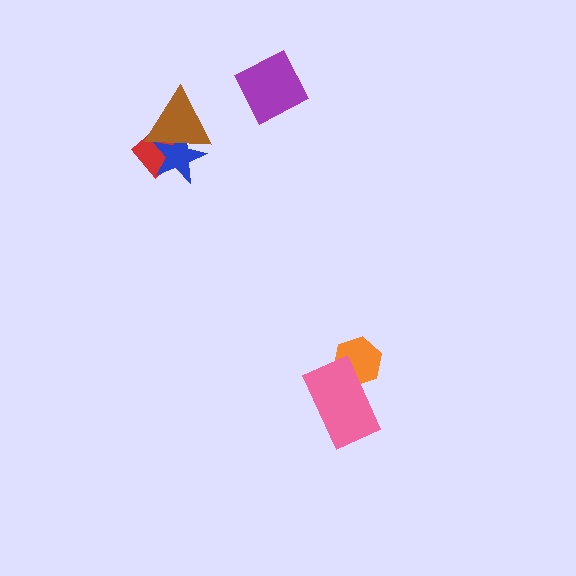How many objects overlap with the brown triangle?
2 objects overlap with the brown triangle.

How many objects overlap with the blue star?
2 objects overlap with the blue star.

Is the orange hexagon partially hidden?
Yes, it is partially covered by another shape.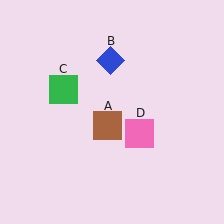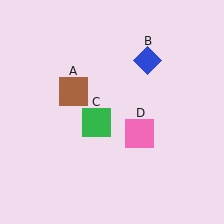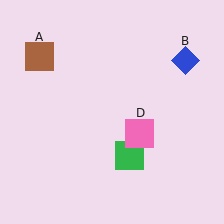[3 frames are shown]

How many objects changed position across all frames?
3 objects changed position: brown square (object A), blue diamond (object B), green square (object C).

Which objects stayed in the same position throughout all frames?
Pink square (object D) remained stationary.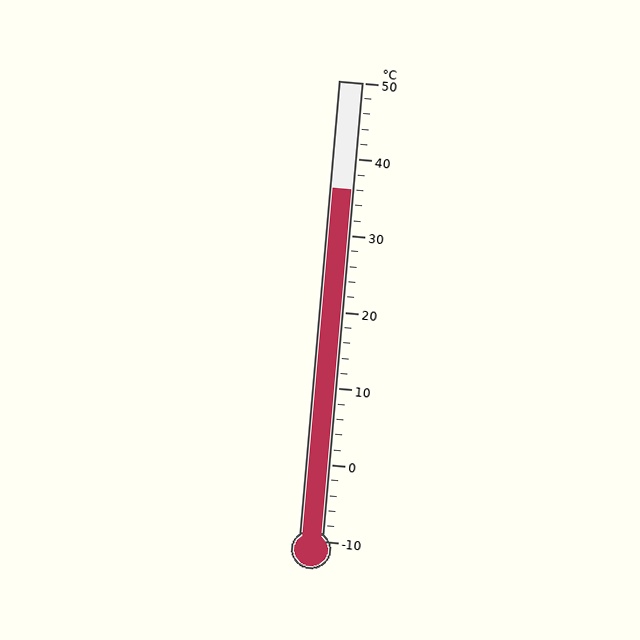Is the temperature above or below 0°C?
The temperature is above 0°C.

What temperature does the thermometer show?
The thermometer shows approximately 36°C.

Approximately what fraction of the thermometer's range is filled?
The thermometer is filled to approximately 75% of its range.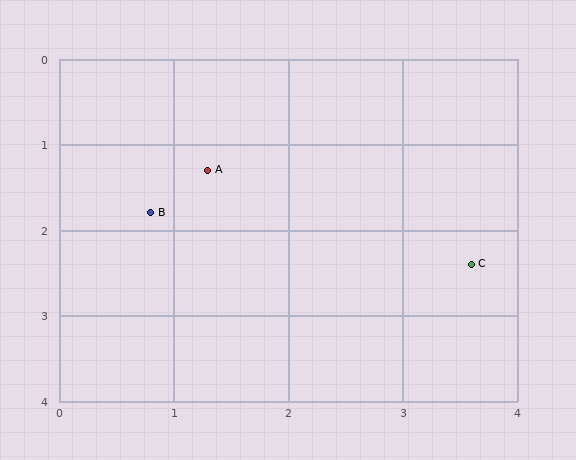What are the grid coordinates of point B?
Point B is at approximately (0.8, 1.8).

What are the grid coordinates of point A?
Point A is at approximately (1.3, 1.3).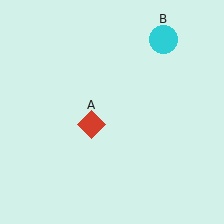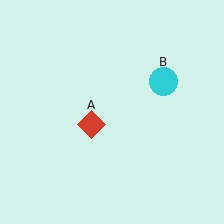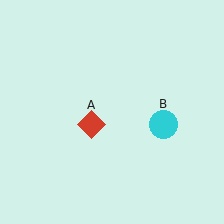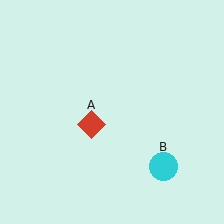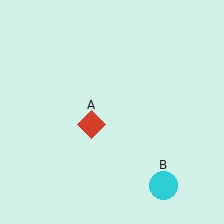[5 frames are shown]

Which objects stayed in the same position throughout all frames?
Red diamond (object A) remained stationary.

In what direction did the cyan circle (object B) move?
The cyan circle (object B) moved down.